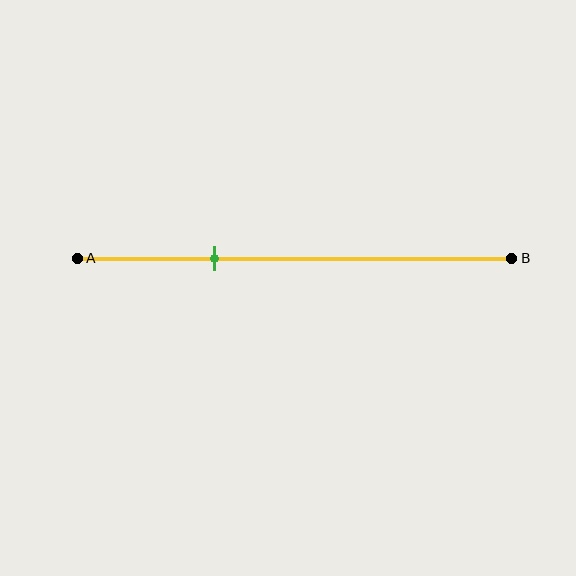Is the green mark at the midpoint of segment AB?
No, the mark is at about 30% from A, not at the 50% midpoint.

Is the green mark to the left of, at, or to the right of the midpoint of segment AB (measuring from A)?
The green mark is to the left of the midpoint of segment AB.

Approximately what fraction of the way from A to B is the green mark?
The green mark is approximately 30% of the way from A to B.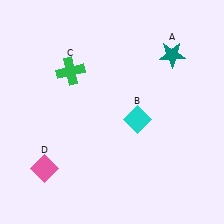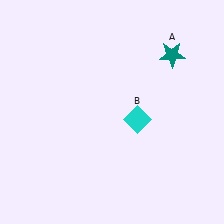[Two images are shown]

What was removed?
The pink diamond (D), the green cross (C) were removed in Image 2.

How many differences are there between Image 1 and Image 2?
There are 2 differences between the two images.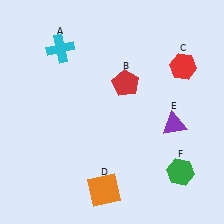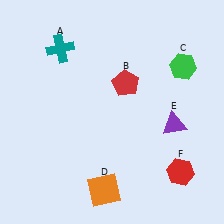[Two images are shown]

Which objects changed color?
A changed from cyan to teal. C changed from red to green. F changed from green to red.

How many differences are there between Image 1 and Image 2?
There are 3 differences between the two images.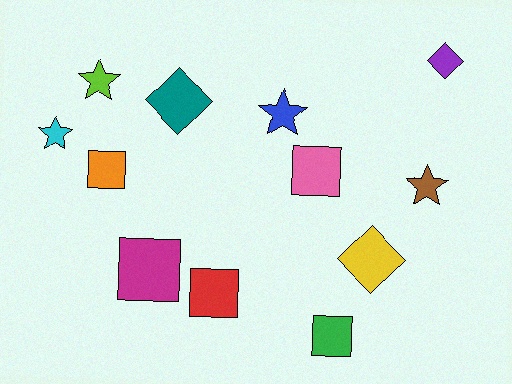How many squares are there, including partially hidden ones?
There are 5 squares.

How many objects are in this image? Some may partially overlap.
There are 12 objects.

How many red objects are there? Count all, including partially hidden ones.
There is 1 red object.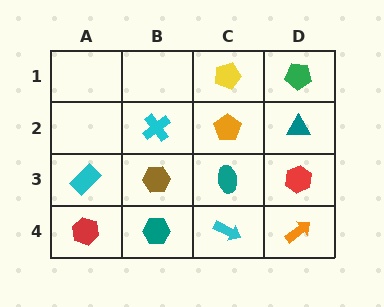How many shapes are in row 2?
3 shapes.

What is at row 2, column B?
A cyan cross.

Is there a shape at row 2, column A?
No, that cell is empty.